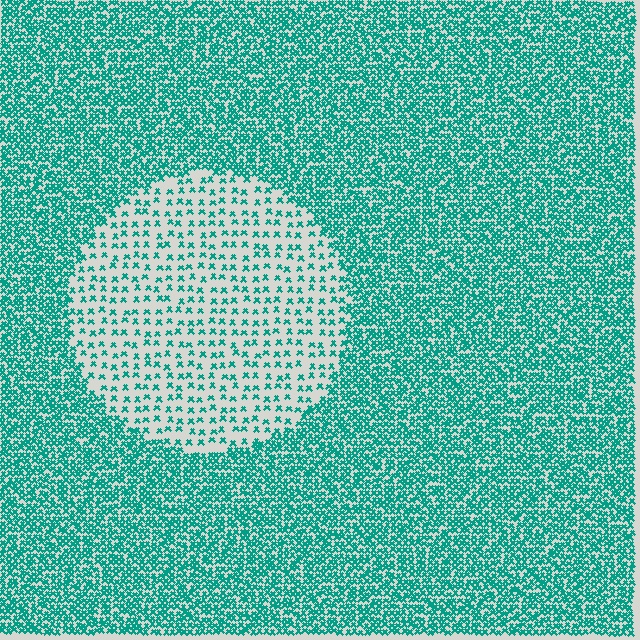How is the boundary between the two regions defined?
The boundary is defined by a change in element density (approximately 3.0x ratio). All elements are the same color, size, and shape.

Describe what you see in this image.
The image contains small teal elements arranged at two different densities. A circle-shaped region is visible where the elements are less densely packed than the surrounding area.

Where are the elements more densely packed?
The elements are more densely packed outside the circle boundary.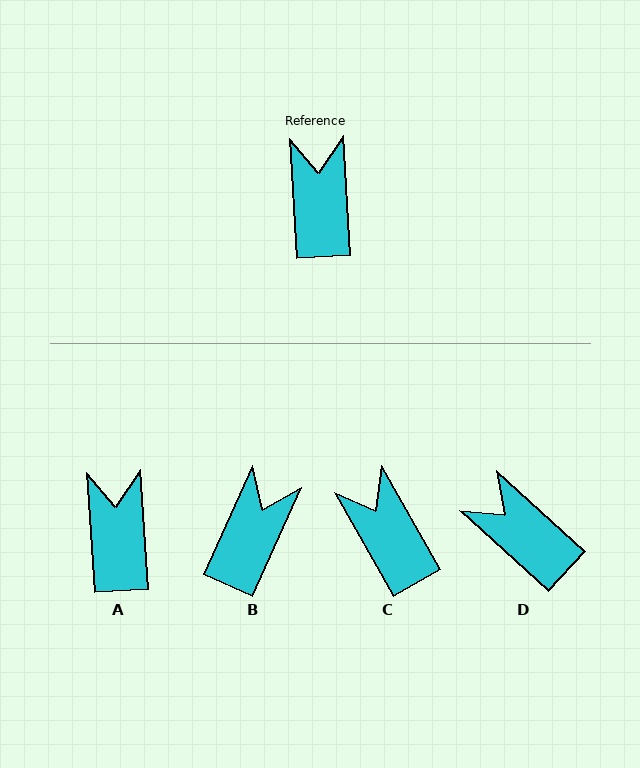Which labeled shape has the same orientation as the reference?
A.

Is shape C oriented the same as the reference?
No, it is off by about 26 degrees.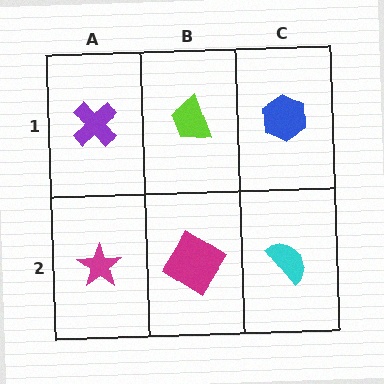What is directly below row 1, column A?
A magenta star.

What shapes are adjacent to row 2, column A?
A purple cross (row 1, column A), a magenta diamond (row 2, column B).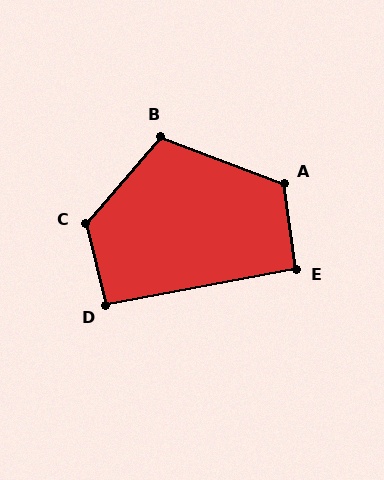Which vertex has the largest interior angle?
C, at approximately 125 degrees.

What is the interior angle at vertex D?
Approximately 93 degrees (approximately right).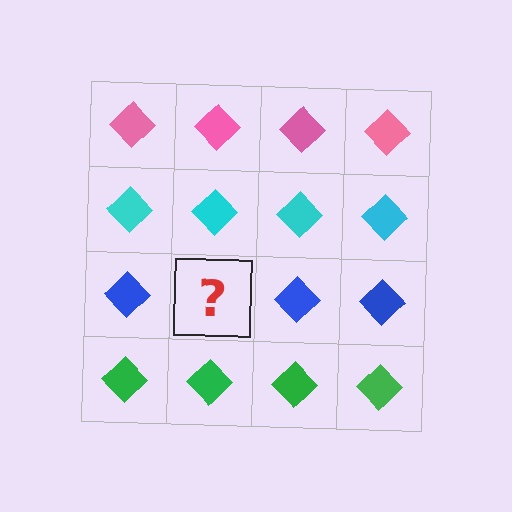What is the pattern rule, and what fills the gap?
The rule is that each row has a consistent color. The gap should be filled with a blue diamond.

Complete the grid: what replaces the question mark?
The question mark should be replaced with a blue diamond.